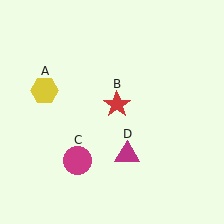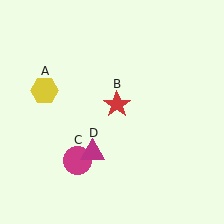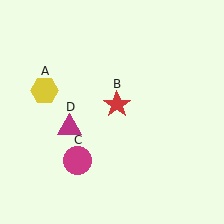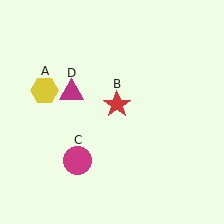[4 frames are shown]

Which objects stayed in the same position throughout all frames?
Yellow hexagon (object A) and red star (object B) and magenta circle (object C) remained stationary.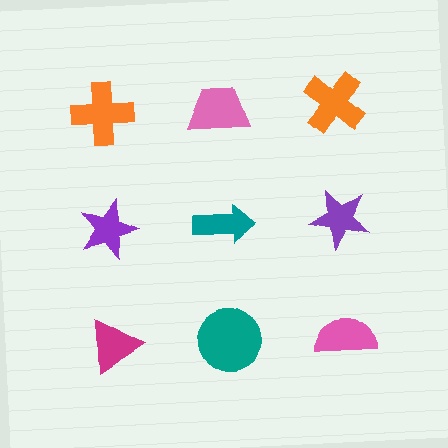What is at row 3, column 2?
A teal circle.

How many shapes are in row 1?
3 shapes.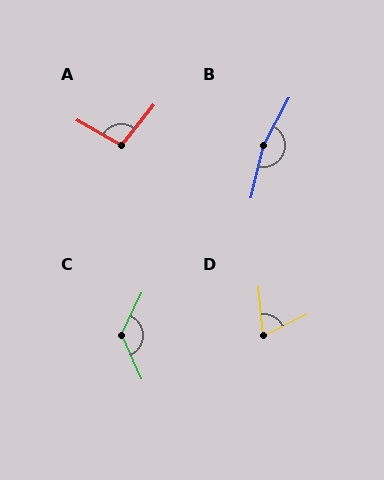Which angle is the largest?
B, at approximately 165 degrees.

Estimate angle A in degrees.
Approximately 99 degrees.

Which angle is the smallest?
D, at approximately 69 degrees.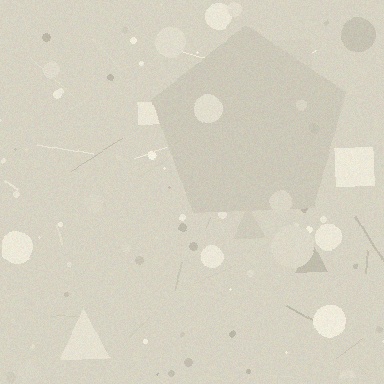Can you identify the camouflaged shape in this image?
The camouflaged shape is a pentagon.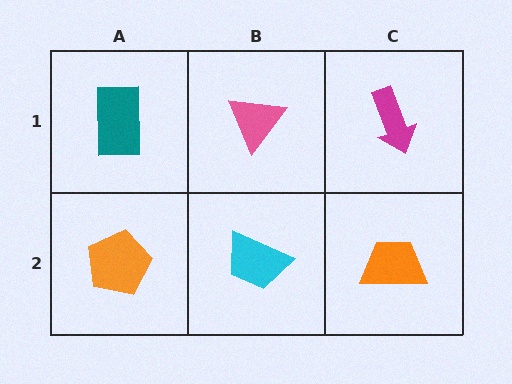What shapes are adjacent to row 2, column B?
A pink triangle (row 1, column B), an orange pentagon (row 2, column A), an orange trapezoid (row 2, column C).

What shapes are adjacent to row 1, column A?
An orange pentagon (row 2, column A), a pink triangle (row 1, column B).